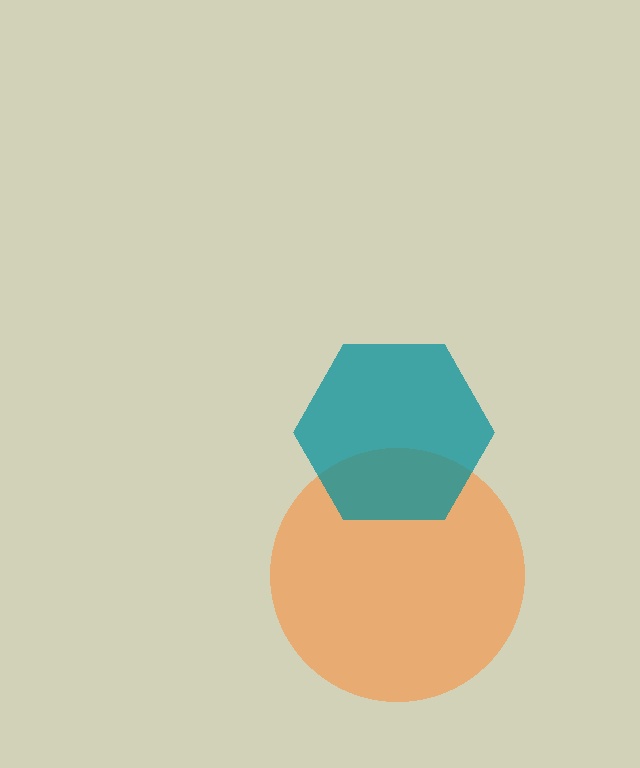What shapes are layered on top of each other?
The layered shapes are: an orange circle, a teal hexagon.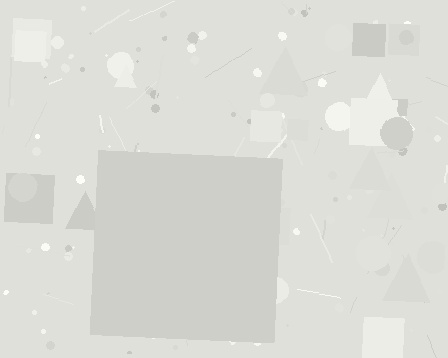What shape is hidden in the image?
A square is hidden in the image.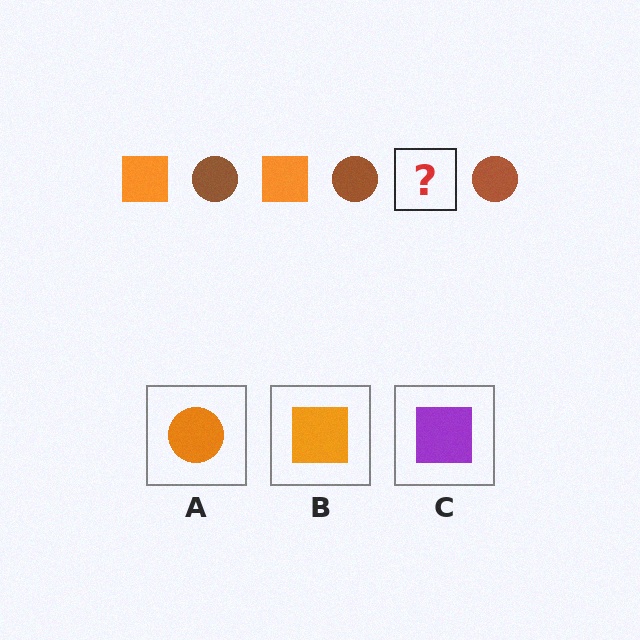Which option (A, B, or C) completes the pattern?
B.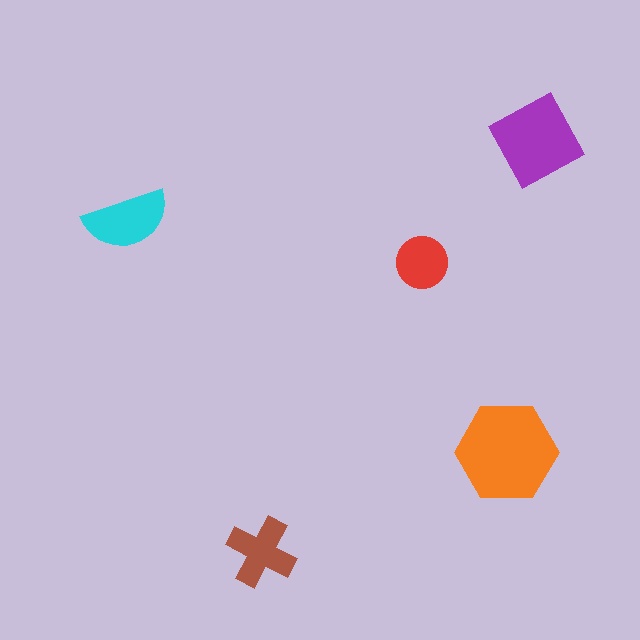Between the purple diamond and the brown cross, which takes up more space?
The purple diamond.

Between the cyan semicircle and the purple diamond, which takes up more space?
The purple diamond.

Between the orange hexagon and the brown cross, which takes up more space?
The orange hexagon.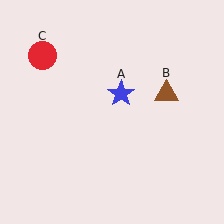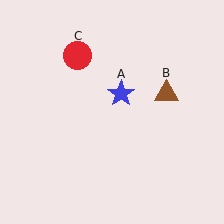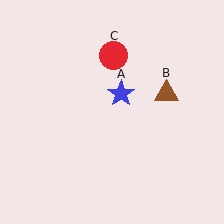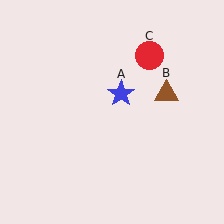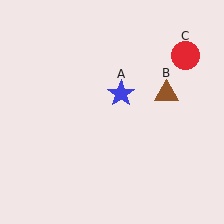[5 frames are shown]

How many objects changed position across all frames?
1 object changed position: red circle (object C).